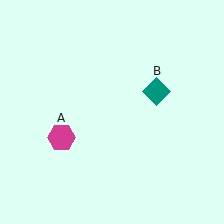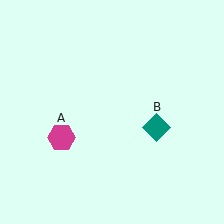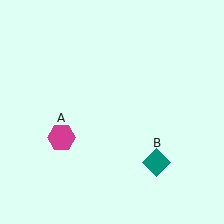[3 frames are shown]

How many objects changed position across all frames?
1 object changed position: teal diamond (object B).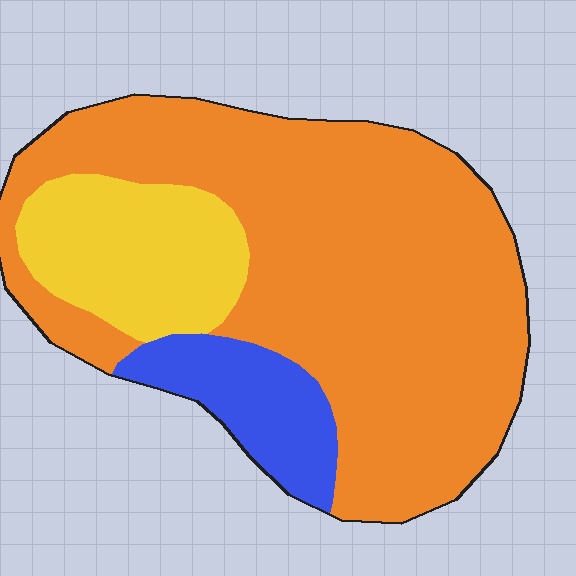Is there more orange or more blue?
Orange.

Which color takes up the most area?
Orange, at roughly 70%.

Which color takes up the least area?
Blue, at roughly 10%.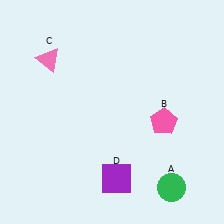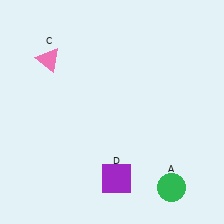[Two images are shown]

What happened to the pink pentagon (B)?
The pink pentagon (B) was removed in Image 2. It was in the bottom-right area of Image 1.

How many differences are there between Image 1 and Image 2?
There is 1 difference between the two images.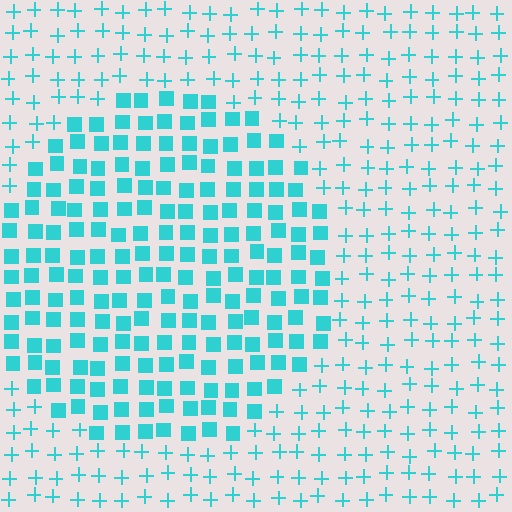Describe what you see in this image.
The image is filled with small cyan elements arranged in a uniform grid. A circle-shaped region contains squares, while the surrounding area contains plus signs. The boundary is defined purely by the change in element shape.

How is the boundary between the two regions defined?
The boundary is defined by a change in element shape: squares inside vs. plus signs outside. All elements share the same color and spacing.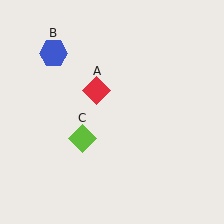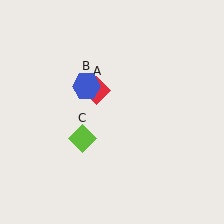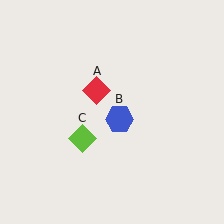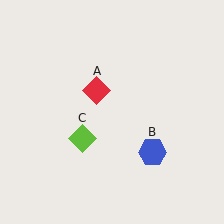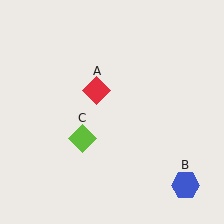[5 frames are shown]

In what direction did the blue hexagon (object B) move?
The blue hexagon (object B) moved down and to the right.